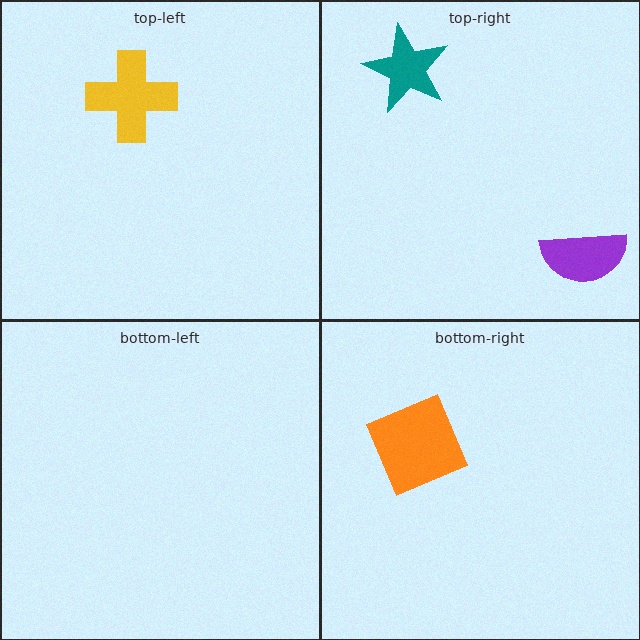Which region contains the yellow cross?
The top-left region.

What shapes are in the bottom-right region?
The orange diamond.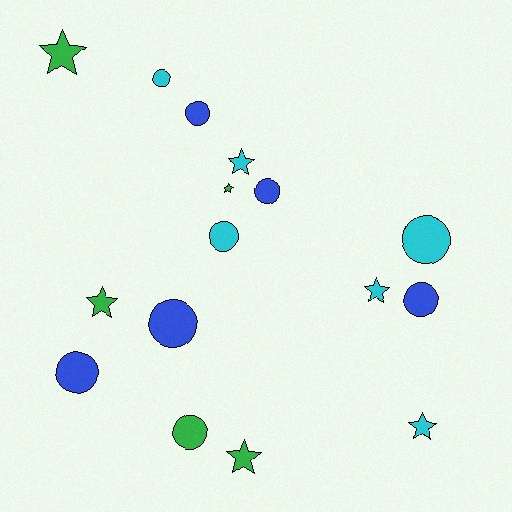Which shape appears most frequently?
Circle, with 9 objects.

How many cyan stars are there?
There are 3 cyan stars.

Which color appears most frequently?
Cyan, with 6 objects.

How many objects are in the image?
There are 16 objects.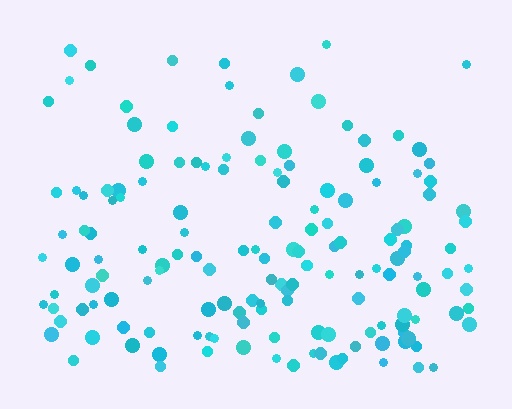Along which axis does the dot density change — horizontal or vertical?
Vertical.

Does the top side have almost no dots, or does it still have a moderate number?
Still a moderate number, just noticeably fewer than the bottom.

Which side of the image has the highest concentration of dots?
The bottom.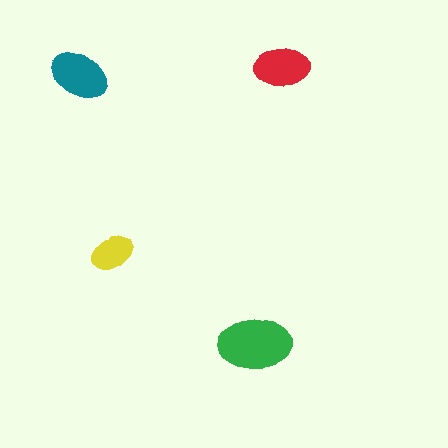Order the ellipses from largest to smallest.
the green one, the teal one, the red one, the yellow one.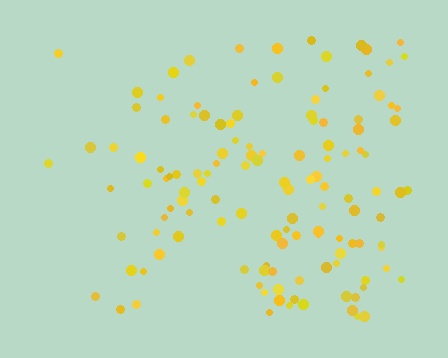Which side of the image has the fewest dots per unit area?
The left.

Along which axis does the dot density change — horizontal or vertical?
Horizontal.